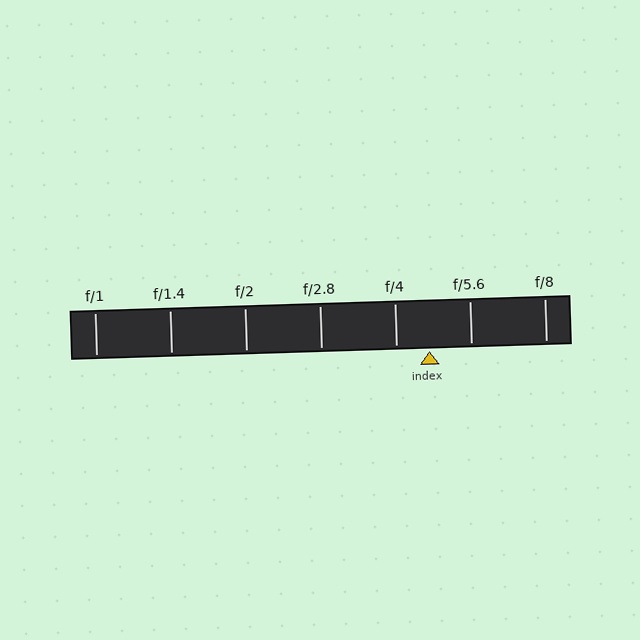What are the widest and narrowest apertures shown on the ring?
The widest aperture shown is f/1 and the narrowest is f/8.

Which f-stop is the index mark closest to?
The index mark is closest to f/4.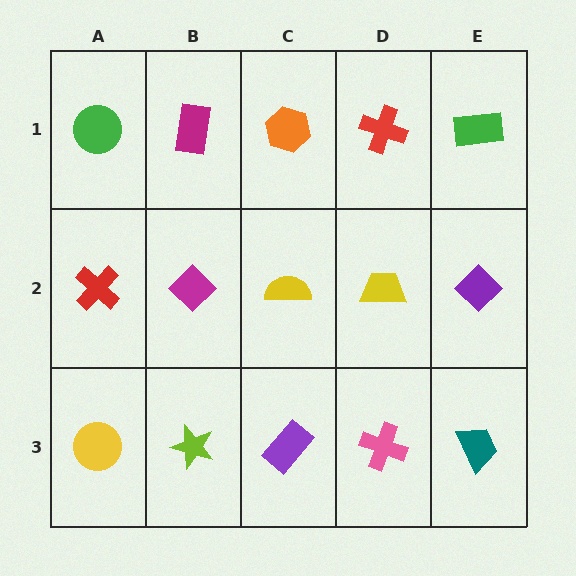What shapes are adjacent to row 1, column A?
A red cross (row 2, column A), a magenta rectangle (row 1, column B).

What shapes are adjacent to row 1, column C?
A yellow semicircle (row 2, column C), a magenta rectangle (row 1, column B), a red cross (row 1, column D).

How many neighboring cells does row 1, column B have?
3.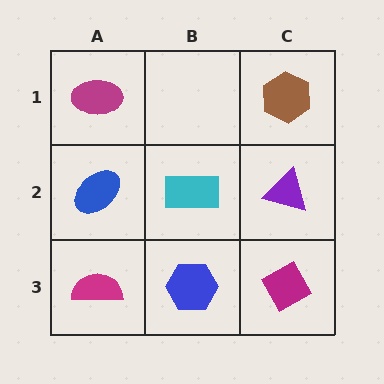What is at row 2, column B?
A cyan rectangle.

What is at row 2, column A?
A blue ellipse.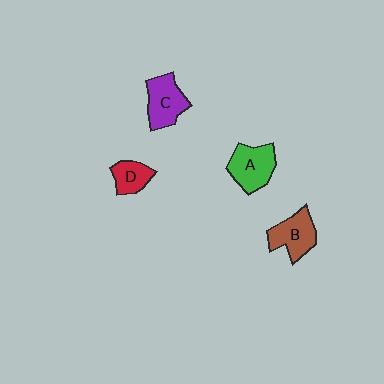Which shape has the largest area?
Shape A (green).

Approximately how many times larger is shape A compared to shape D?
Approximately 1.6 times.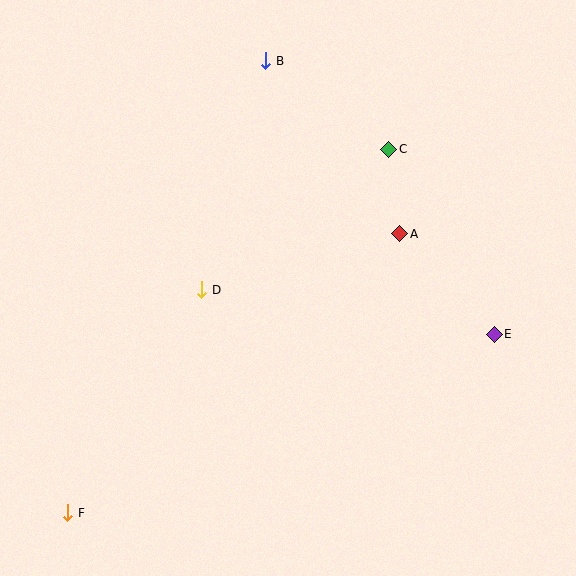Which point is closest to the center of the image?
Point D at (202, 290) is closest to the center.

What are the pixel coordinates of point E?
Point E is at (494, 334).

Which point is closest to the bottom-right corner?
Point E is closest to the bottom-right corner.